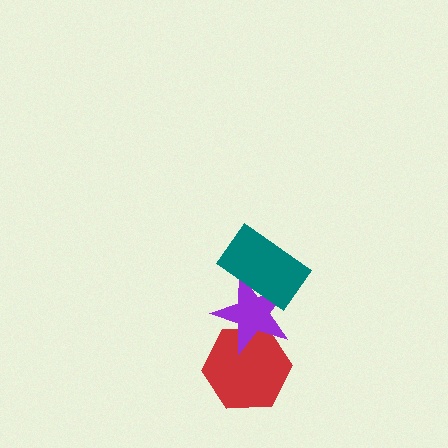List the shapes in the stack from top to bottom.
From top to bottom: the teal rectangle, the purple star, the red hexagon.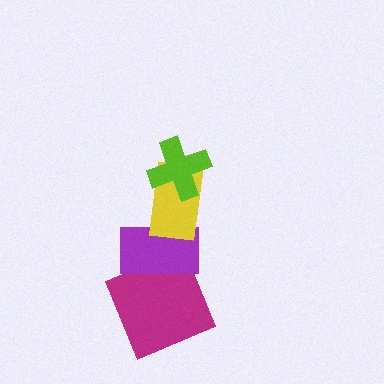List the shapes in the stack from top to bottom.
From top to bottom: the lime cross, the yellow rectangle, the purple rectangle, the magenta square.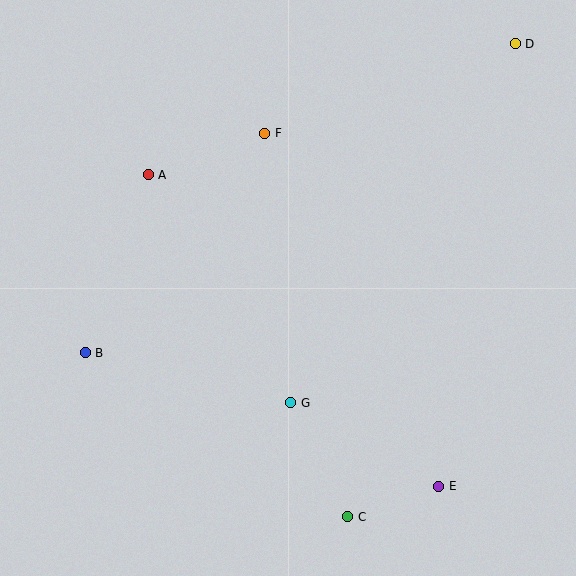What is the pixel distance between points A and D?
The distance between A and D is 390 pixels.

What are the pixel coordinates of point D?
Point D is at (515, 44).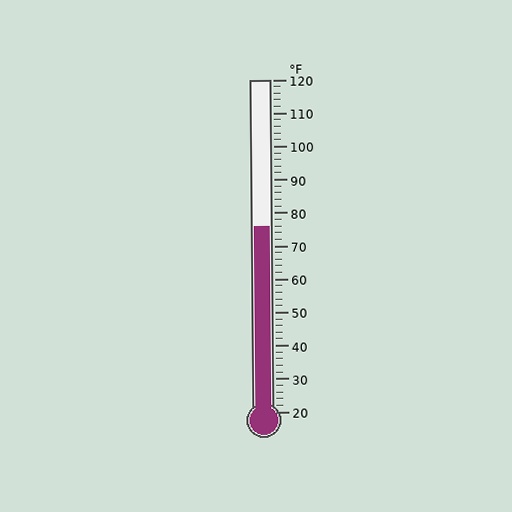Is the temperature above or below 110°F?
The temperature is below 110°F.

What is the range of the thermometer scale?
The thermometer scale ranges from 20°F to 120°F.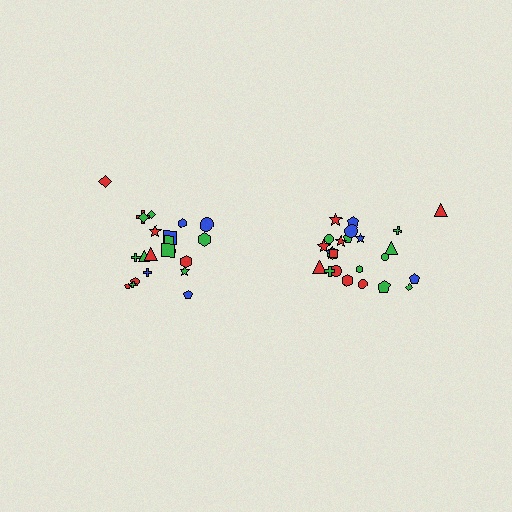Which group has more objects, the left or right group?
The right group.